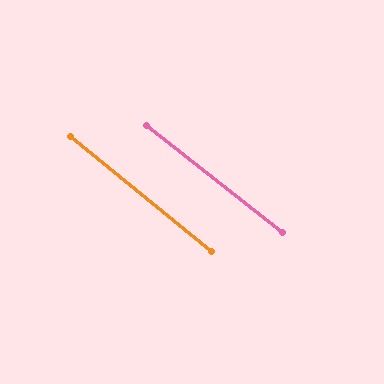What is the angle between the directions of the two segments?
Approximately 1 degree.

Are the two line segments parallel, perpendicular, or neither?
Parallel — their directions differ by only 0.8°.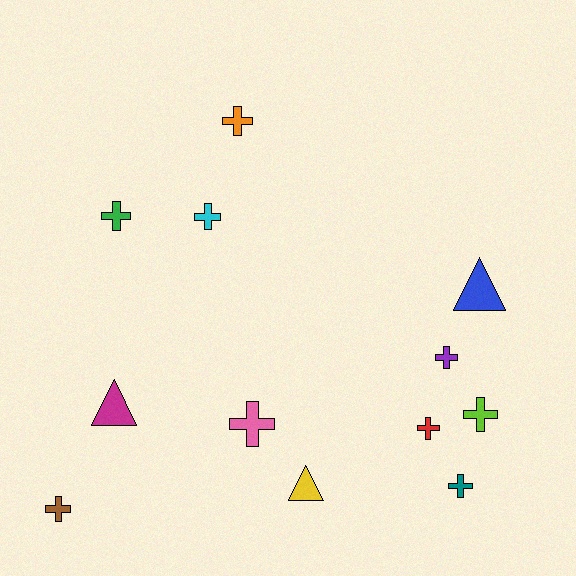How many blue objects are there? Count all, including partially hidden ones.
There is 1 blue object.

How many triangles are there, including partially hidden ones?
There are 3 triangles.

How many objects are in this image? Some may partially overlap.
There are 12 objects.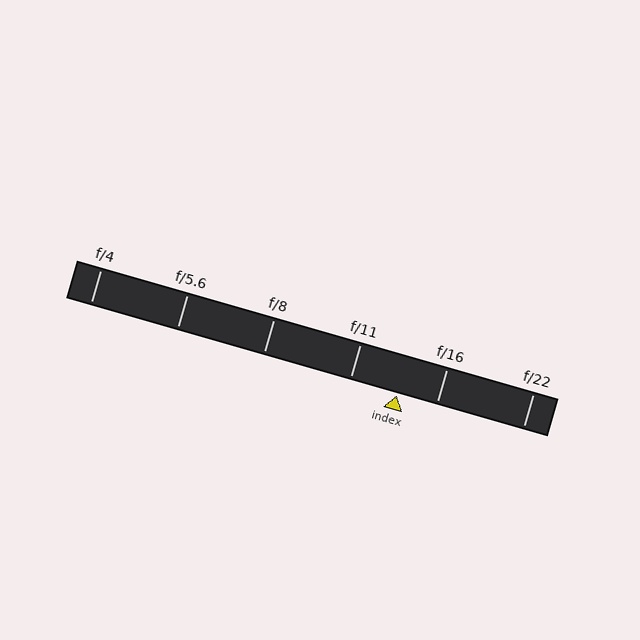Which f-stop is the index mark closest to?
The index mark is closest to f/16.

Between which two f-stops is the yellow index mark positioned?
The index mark is between f/11 and f/16.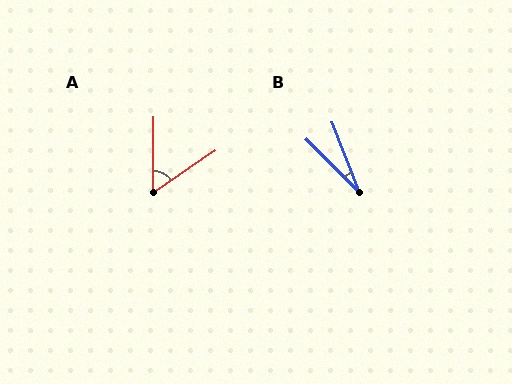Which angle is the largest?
A, at approximately 55 degrees.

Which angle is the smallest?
B, at approximately 23 degrees.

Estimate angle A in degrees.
Approximately 55 degrees.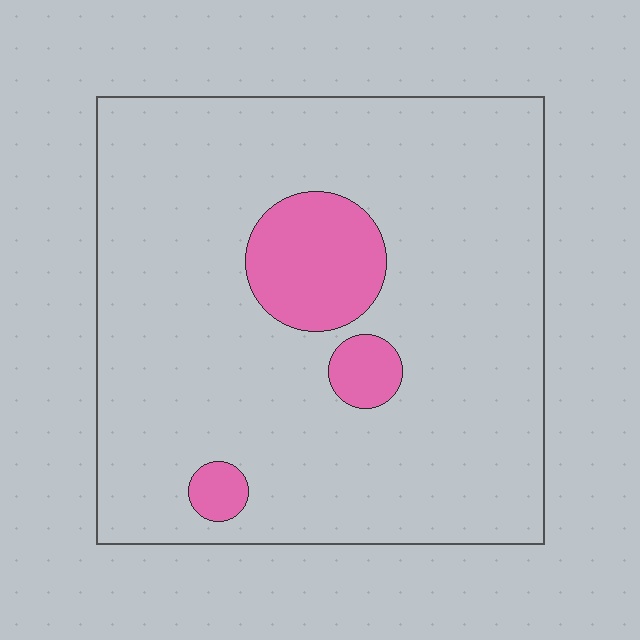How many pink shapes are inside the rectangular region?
3.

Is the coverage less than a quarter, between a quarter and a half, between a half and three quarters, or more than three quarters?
Less than a quarter.